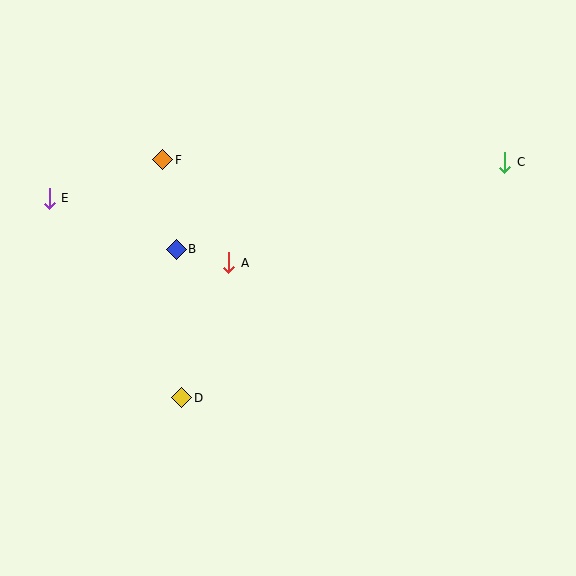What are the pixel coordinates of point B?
Point B is at (176, 249).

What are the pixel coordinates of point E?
Point E is at (49, 198).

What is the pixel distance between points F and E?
The distance between F and E is 120 pixels.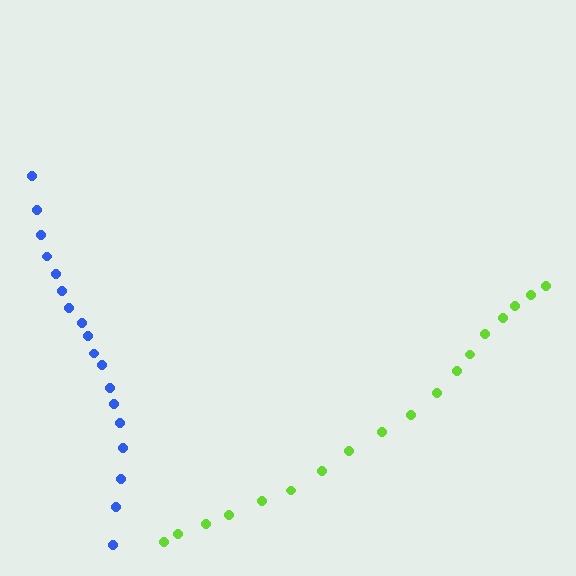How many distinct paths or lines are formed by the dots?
There are 2 distinct paths.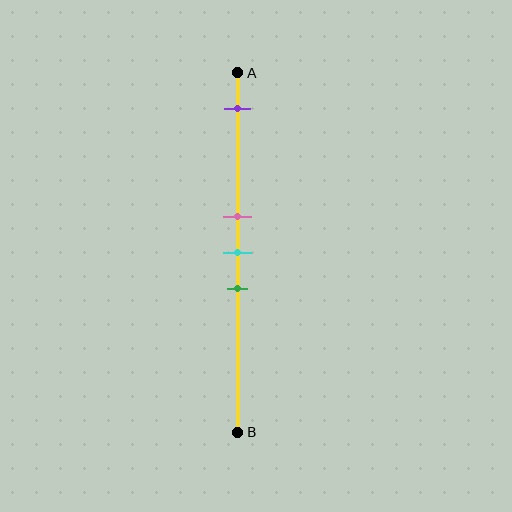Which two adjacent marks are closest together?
The pink and cyan marks are the closest adjacent pair.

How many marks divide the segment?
There are 4 marks dividing the segment.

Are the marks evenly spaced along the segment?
No, the marks are not evenly spaced.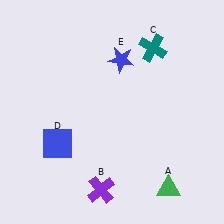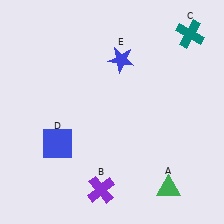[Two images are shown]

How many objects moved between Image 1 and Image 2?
1 object moved between the two images.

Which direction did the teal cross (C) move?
The teal cross (C) moved right.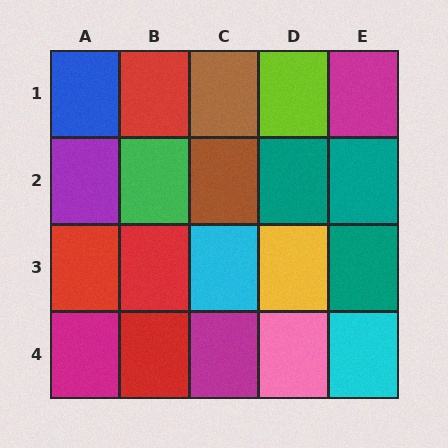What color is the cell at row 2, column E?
Teal.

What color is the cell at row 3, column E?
Teal.